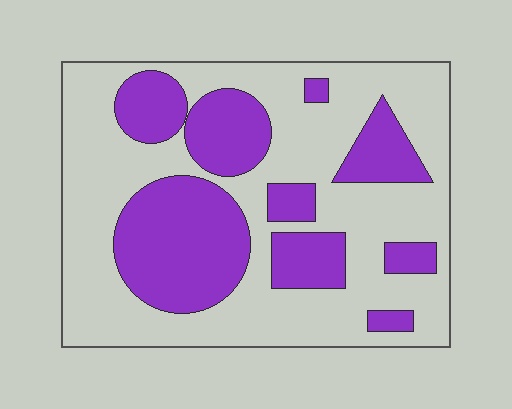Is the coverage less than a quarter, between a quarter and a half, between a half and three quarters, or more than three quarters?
Between a quarter and a half.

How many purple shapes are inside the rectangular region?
9.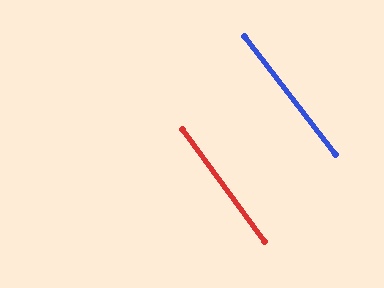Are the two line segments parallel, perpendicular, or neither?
Parallel — their directions differ by only 1.4°.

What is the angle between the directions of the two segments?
Approximately 1 degree.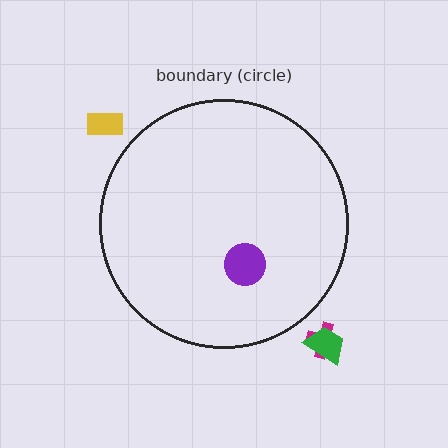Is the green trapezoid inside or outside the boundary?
Outside.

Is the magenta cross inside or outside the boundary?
Outside.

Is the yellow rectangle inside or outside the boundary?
Outside.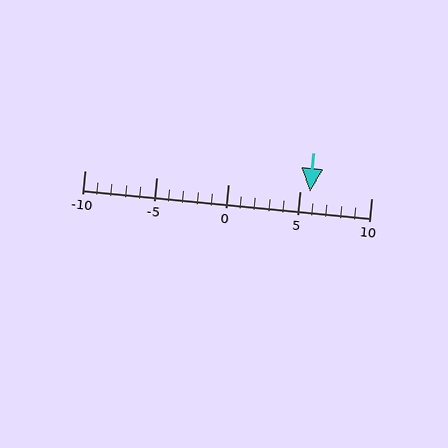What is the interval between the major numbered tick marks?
The major tick marks are spaced 5 units apart.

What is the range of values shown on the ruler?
The ruler shows values from -10 to 10.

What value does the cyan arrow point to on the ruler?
The cyan arrow points to approximately 6.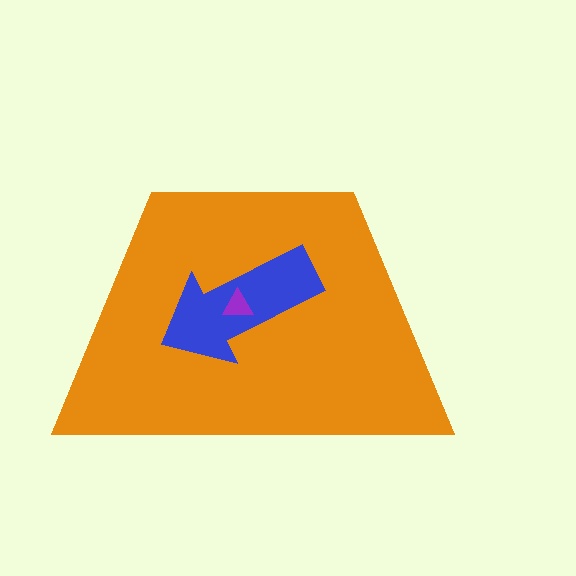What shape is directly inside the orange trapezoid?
The blue arrow.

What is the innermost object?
The purple triangle.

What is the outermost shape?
The orange trapezoid.